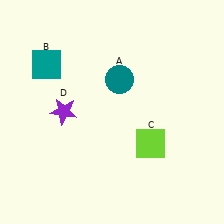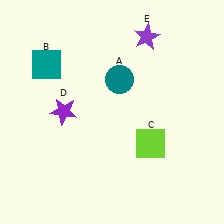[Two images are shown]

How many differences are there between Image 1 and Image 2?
There is 1 difference between the two images.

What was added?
A purple star (E) was added in Image 2.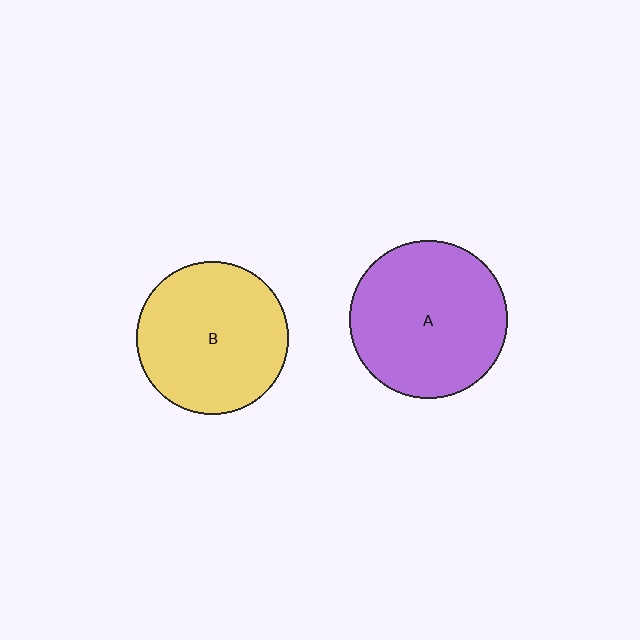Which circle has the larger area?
Circle A (purple).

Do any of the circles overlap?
No, none of the circles overlap.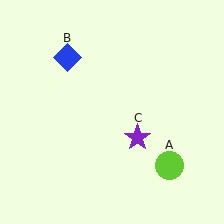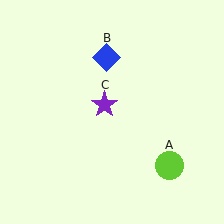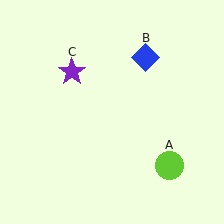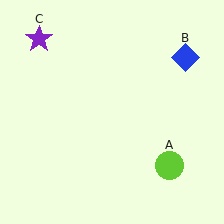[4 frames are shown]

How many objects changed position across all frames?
2 objects changed position: blue diamond (object B), purple star (object C).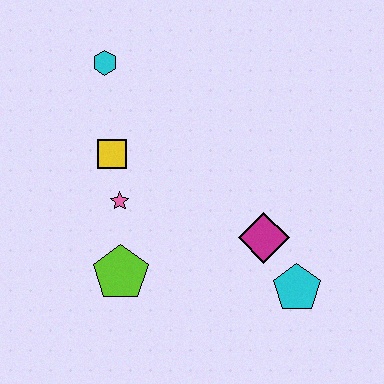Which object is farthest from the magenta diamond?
The cyan hexagon is farthest from the magenta diamond.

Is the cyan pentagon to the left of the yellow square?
No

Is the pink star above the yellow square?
No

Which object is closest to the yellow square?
The pink star is closest to the yellow square.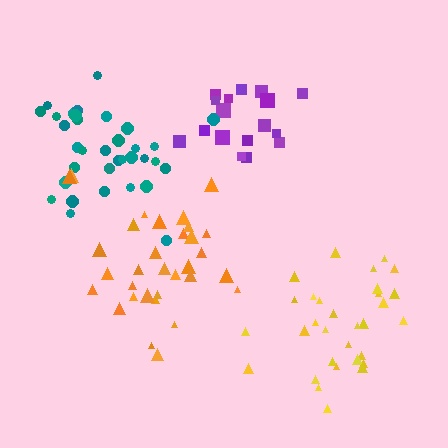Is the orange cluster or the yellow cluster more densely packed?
Yellow.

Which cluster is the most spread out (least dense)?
Purple.